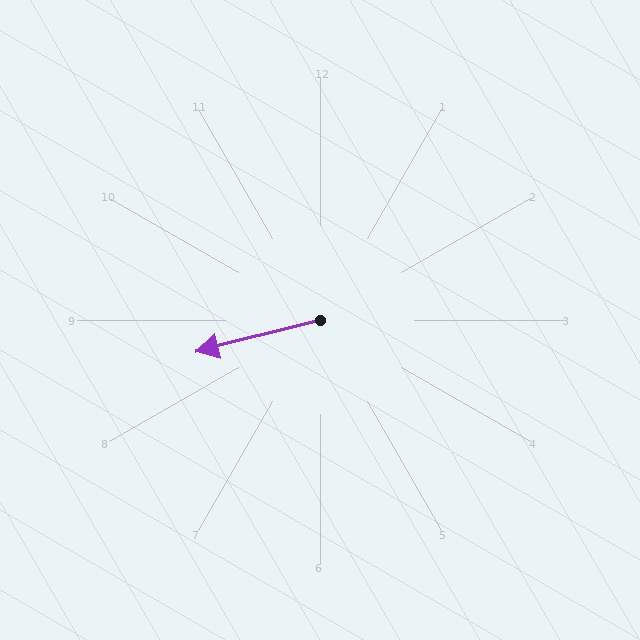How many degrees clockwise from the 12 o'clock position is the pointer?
Approximately 256 degrees.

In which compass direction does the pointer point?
West.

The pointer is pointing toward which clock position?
Roughly 9 o'clock.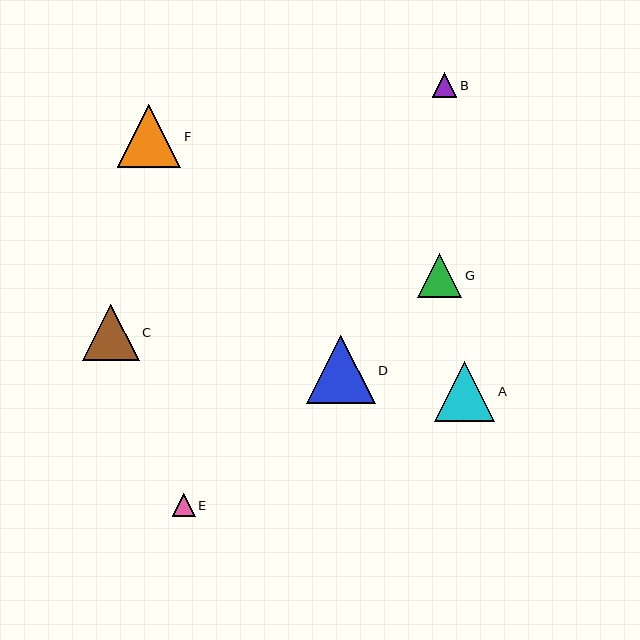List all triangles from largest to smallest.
From largest to smallest: D, F, A, C, G, B, E.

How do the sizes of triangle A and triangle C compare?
Triangle A and triangle C are approximately the same size.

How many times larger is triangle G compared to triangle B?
Triangle G is approximately 1.8 times the size of triangle B.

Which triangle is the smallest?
Triangle E is the smallest with a size of approximately 23 pixels.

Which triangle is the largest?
Triangle D is the largest with a size of approximately 69 pixels.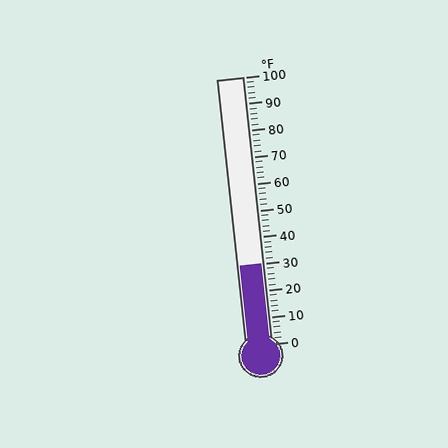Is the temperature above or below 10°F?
The temperature is above 10°F.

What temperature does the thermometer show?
The thermometer shows approximately 30°F.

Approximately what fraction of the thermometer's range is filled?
The thermometer is filled to approximately 30% of its range.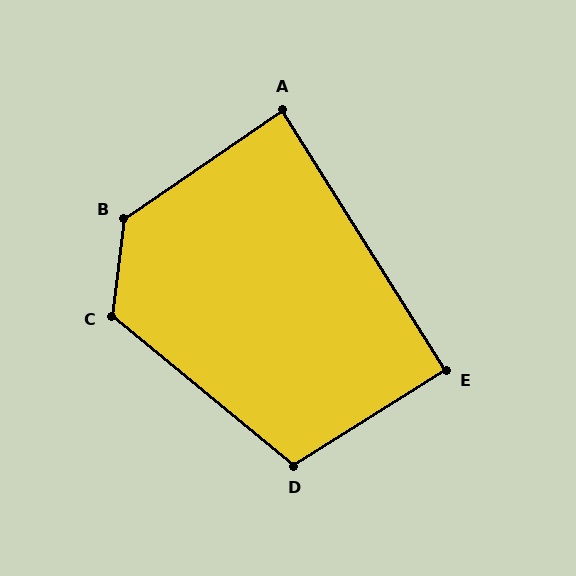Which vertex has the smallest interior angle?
A, at approximately 88 degrees.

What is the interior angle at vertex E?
Approximately 90 degrees (approximately right).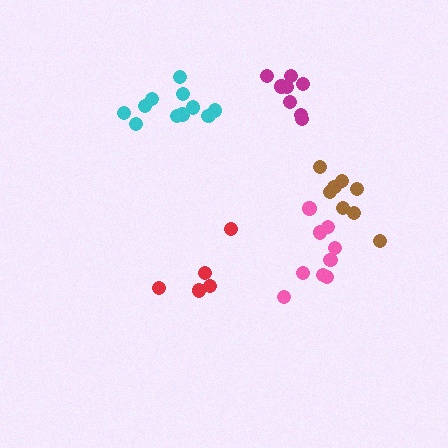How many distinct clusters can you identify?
There are 5 distinct clusters.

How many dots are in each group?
Group 1: 5 dots, Group 2: 8 dots, Group 3: 9 dots, Group 4: 11 dots, Group 5: 8 dots (41 total).